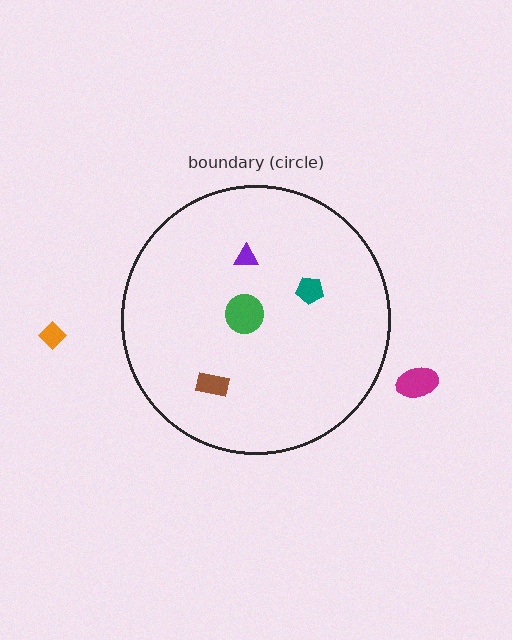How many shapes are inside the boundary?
4 inside, 2 outside.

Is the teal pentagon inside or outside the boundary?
Inside.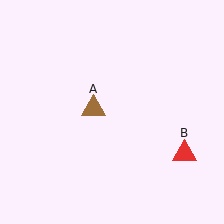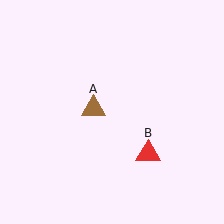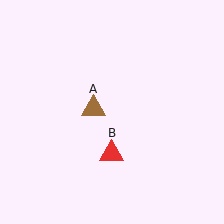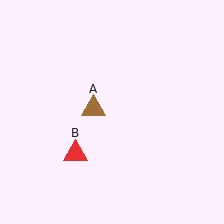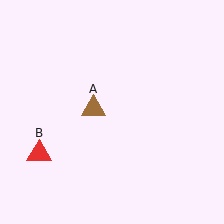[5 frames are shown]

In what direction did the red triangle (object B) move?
The red triangle (object B) moved left.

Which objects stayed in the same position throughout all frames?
Brown triangle (object A) remained stationary.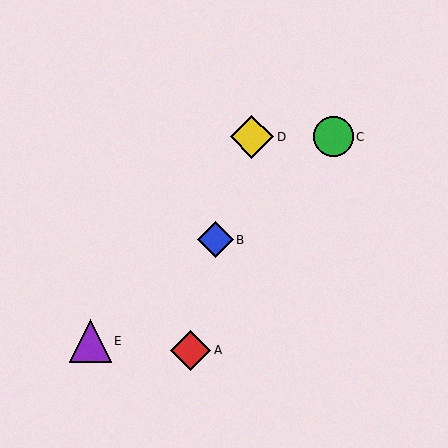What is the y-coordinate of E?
Object E is at y≈341.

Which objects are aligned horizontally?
Objects C, D are aligned horizontally.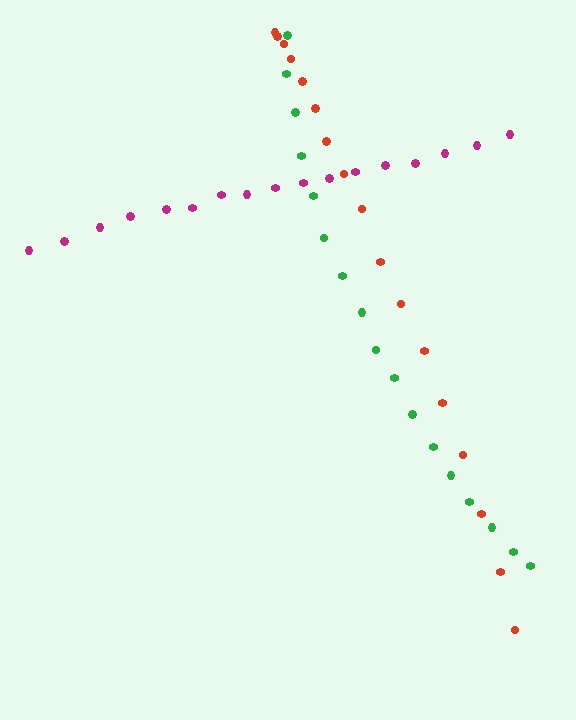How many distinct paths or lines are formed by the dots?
There are 3 distinct paths.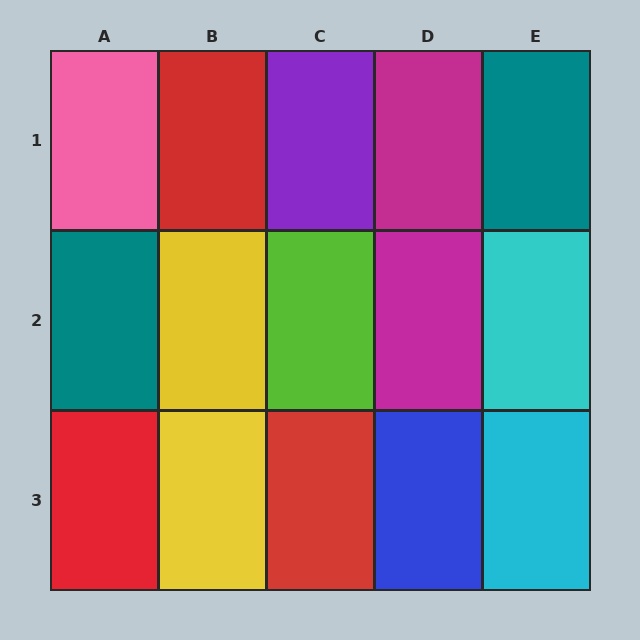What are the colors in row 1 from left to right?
Pink, red, purple, magenta, teal.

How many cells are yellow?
2 cells are yellow.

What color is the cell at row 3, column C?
Red.